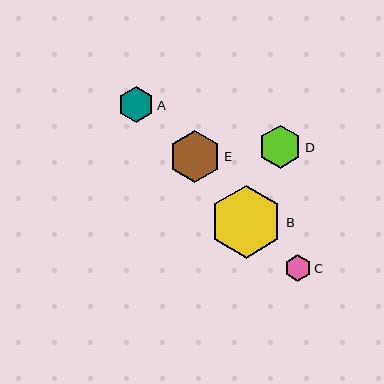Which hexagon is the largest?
Hexagon B is the largest with a size of approximately 73 pixels.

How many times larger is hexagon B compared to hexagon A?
Hexagon B is approximately 2.0 times the size of hexagon A.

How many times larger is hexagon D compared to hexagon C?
Hexagon D is approximately 1.6 times the size of hexagon C.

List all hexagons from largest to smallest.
From largest to smallest: B, E, D, A, C.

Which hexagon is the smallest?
Hexagon C is the smallest with a size of approximately 27 pixels.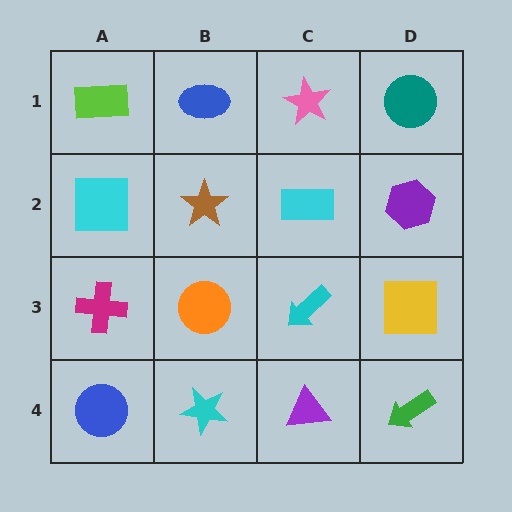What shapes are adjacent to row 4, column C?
A cyan arrow (row 3, column C), a cyan star (row 4, column B), a green arrow (row 4, column D).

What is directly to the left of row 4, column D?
A purple triangle.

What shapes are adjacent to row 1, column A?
A cyan square (row 2, column A), a blue ellipse (row 1, column B).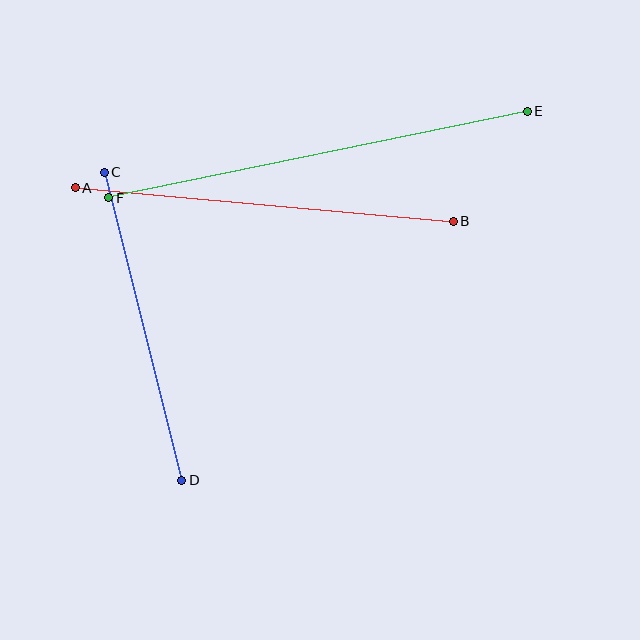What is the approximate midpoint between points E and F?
The midpoint is at approximately (318, 155) pixels.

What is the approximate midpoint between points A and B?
The midpoint is at approximately (264, 204) pixels.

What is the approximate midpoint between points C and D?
The midpoint is at approximately (143, 326) pixels.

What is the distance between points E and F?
The distance is approximately 427 pixels.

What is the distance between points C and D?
The distance is approximately 318 pixels.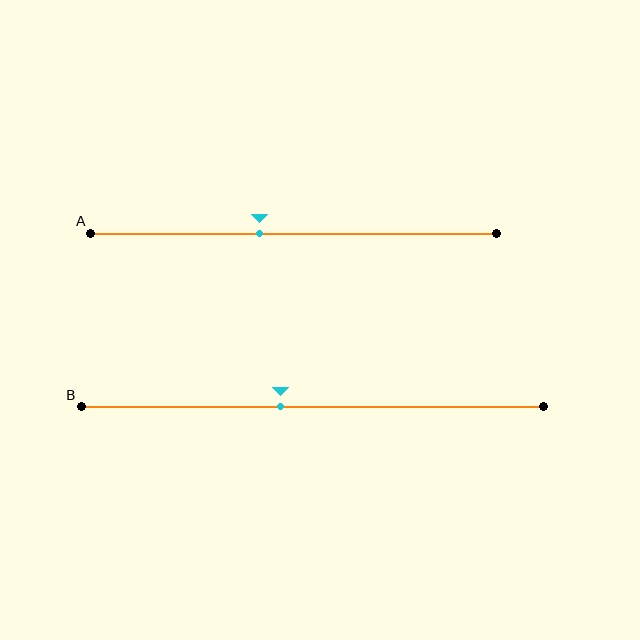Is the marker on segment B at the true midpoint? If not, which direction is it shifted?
No, the marker on segment B is shifted to the left by about 7% of the segment length.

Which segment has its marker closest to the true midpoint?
Segment B has its marker closest to the true midpoint.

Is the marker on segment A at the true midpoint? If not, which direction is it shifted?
No, the marker on segment A is shifted to the left by about 8% of the segment length.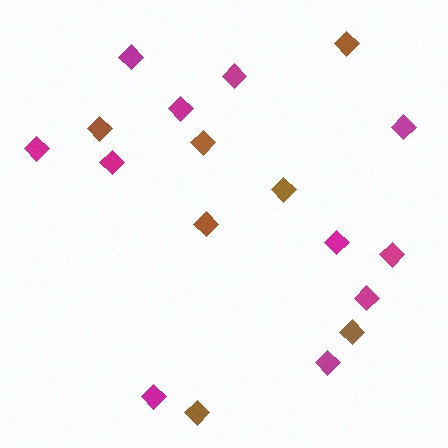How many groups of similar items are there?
There are 2 groups: one group of magenta diamonds (11) and one group of brown diamonds (7).